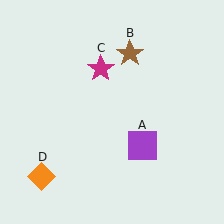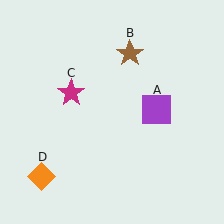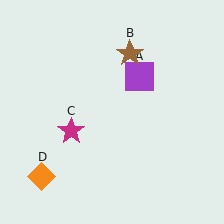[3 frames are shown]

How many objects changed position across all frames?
2 objects changed position: purple square (object A), magenta star (object C).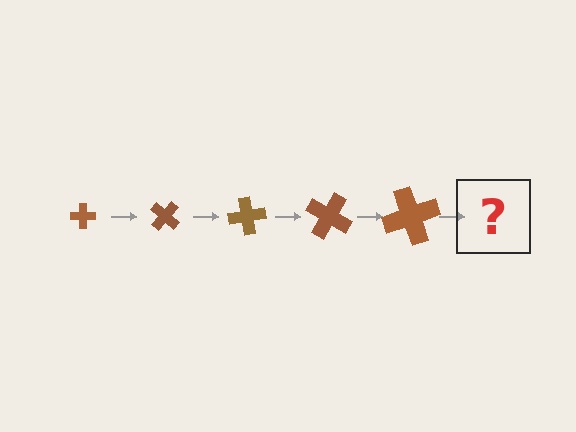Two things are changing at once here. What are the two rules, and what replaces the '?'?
The two rules are that the cross grows larger each step and it rotates 40 degrees each step. The '?' should be a cross, larger than the previous one and rotated 200 degrees from the start.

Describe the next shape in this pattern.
It should be a cross, larger than the previous one and rotated 200 degrees from the start.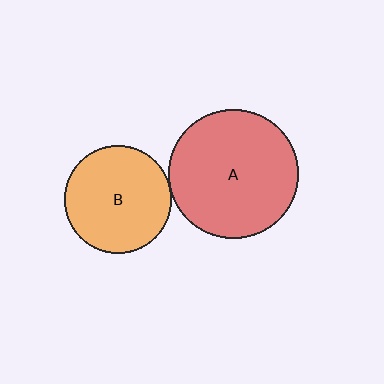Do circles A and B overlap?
Yes.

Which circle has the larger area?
Circle A (red).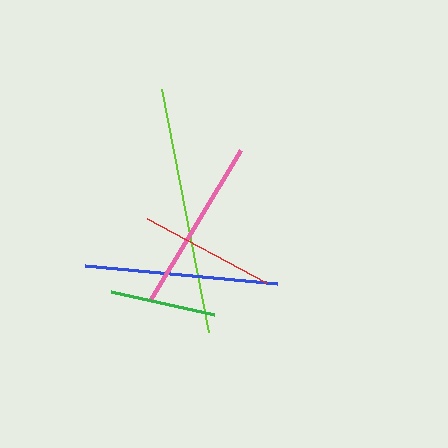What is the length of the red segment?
The red segment is approximately 135 pixels long.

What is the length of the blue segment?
The blue segment is approximately 193 pixels long.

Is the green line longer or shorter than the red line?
The red line is longer than the green line.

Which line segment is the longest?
The lime line is the longest at approximately 248 pixels.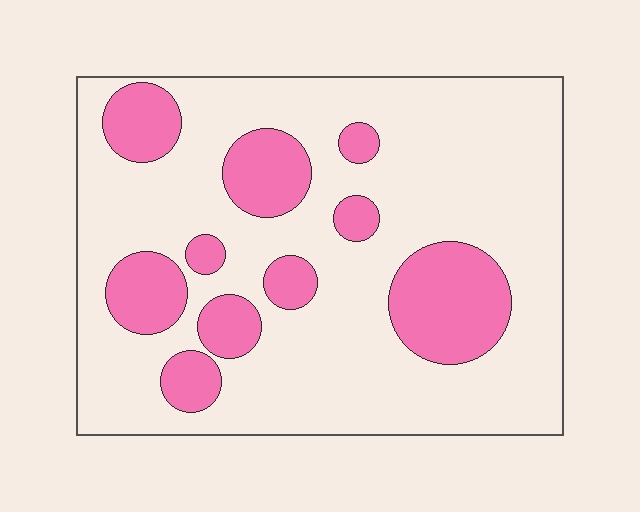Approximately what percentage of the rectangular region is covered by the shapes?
Approximately 25%.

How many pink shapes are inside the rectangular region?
10.